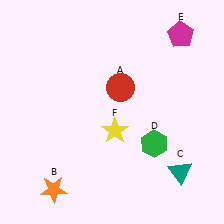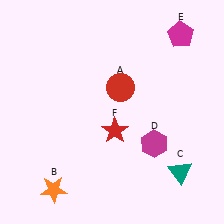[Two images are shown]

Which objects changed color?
D changed from green to magenta. F changed from yellow to red.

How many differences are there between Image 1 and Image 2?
There are 2 differences between the two images.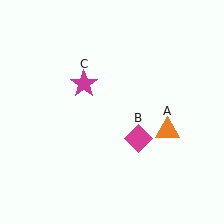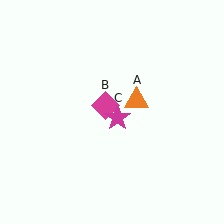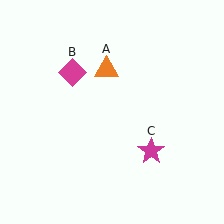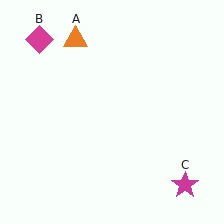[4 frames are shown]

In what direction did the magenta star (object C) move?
The magenta star (object C) moved down and to the right.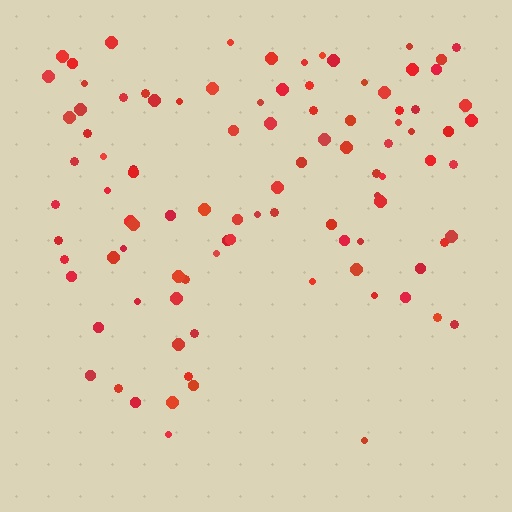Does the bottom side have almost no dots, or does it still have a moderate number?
Still a moderate number, just noticeably fewer than the top.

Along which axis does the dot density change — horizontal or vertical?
Vertical.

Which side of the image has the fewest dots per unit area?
The bottom.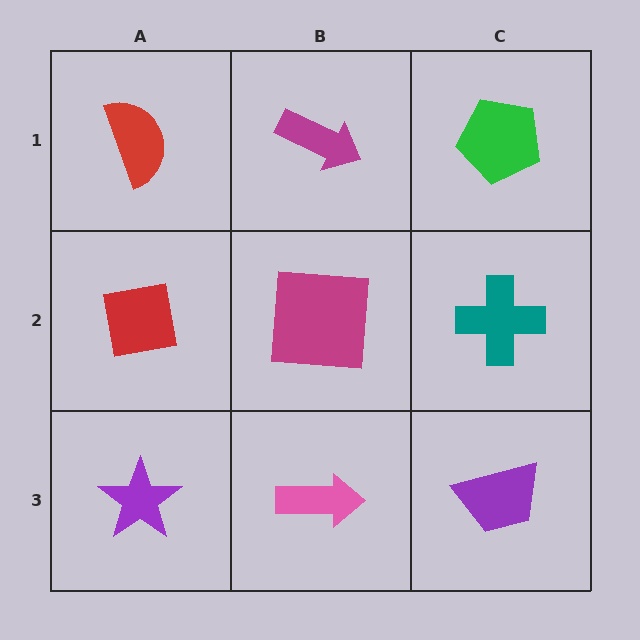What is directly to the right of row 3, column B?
A purple trapezoid.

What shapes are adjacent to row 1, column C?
A teal cross (row 2, column C), a magenta arrow (row 1, column B).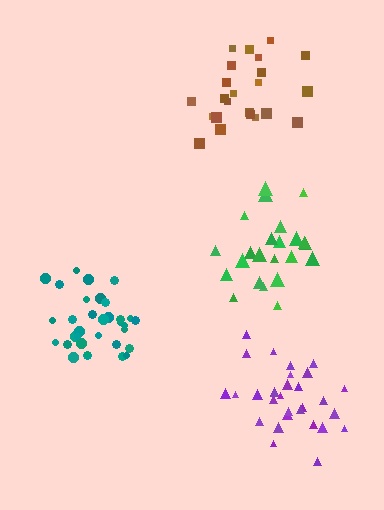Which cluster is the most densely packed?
Teal.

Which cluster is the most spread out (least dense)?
Brown.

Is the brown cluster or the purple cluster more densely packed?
Purple.